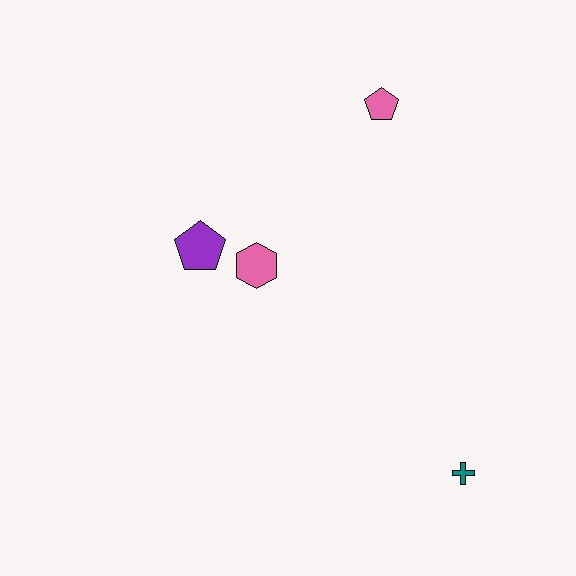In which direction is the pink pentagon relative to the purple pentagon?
The pink pentagon is to the right of the purple pentagon.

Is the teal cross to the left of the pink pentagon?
No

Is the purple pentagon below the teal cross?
No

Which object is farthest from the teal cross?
The pink pentagon is farthest from the teal cross.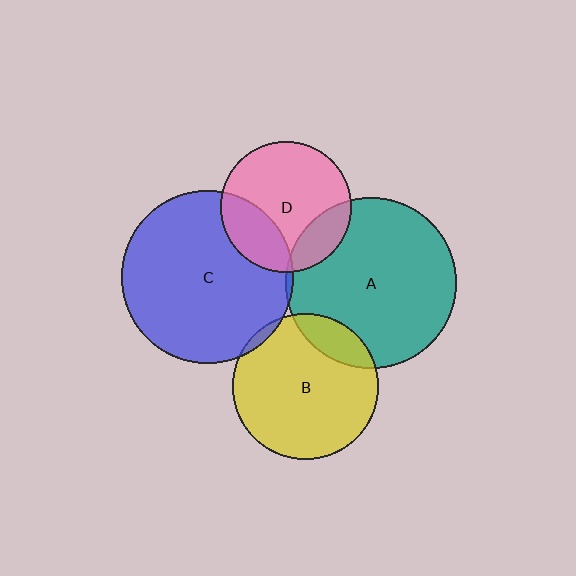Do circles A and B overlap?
Yes.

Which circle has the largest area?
Circle C (blue).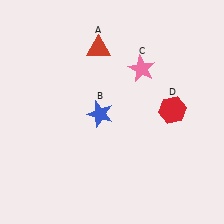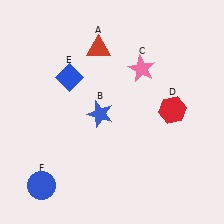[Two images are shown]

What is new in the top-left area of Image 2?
A blue diamond (E) was added in the top-left area of Image 2.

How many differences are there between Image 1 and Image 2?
There are 2 differences between the two images.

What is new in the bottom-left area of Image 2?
A blue circle (F) was added in the bottom-left area of Image 2.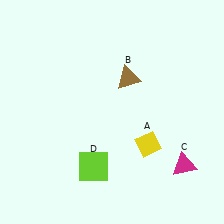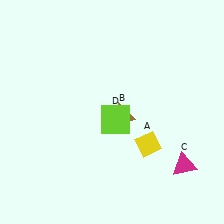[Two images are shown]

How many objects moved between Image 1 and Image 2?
2 objects moved between the two images.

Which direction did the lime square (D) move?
The lime square (D) moved up.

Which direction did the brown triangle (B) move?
The brown triangle (B) moved down.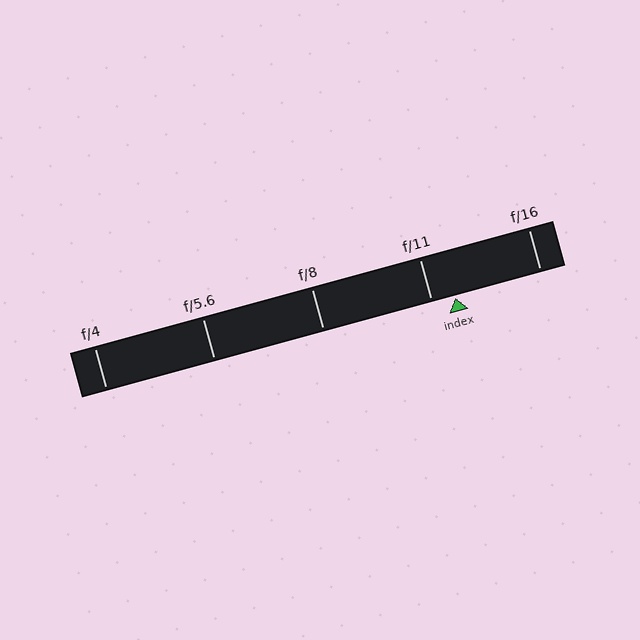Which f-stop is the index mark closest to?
The index mark is closest to f/11.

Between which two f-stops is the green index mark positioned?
The index mark is between f/11 and f/16.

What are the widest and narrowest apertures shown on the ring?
The widest aperture shown is f/4 and the narrowest is f/16.